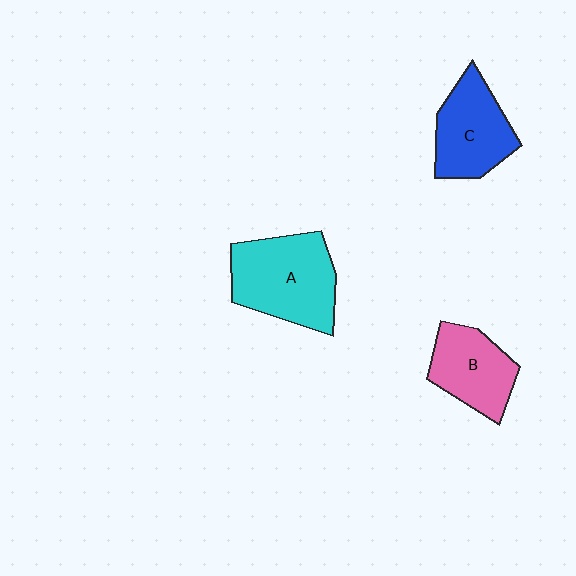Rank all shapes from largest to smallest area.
From largest to smallest: A (cyan), C (blue), B (pink).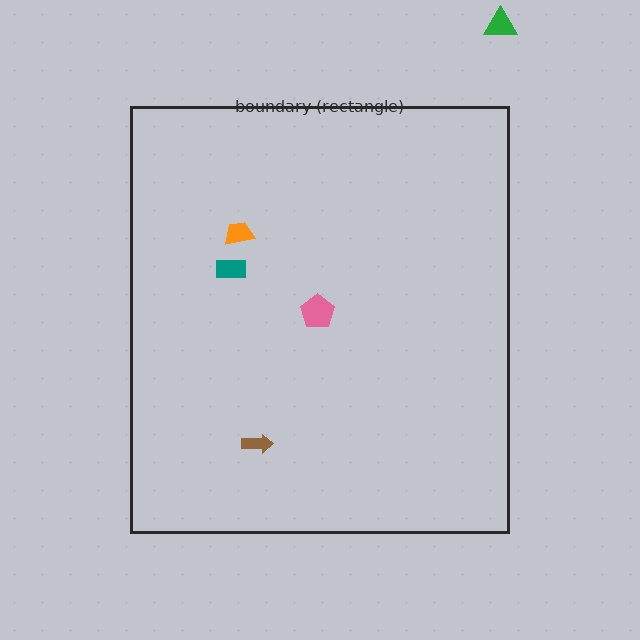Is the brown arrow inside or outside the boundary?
Inside.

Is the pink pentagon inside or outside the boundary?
Inside.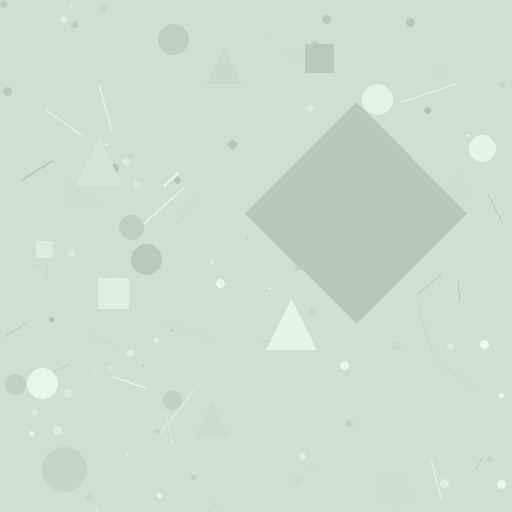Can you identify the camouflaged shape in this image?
The camouflaged shape is a diamond.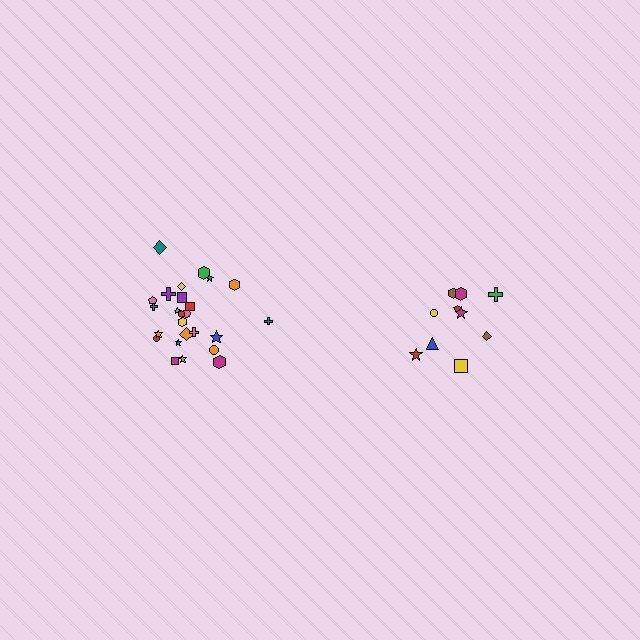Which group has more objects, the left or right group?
The left group.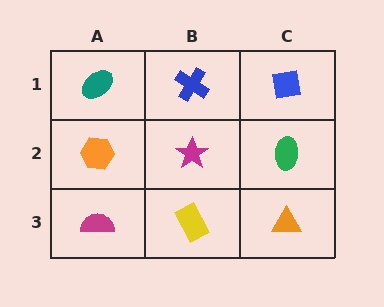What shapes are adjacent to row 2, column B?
A blue cross (row 1, column B), a yellow rectangle (row 3, column B), an orange hexagon (row 2, column A), a green ellipse (row 2, column C).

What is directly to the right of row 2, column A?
A magenta star.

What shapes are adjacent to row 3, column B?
A magenta star (row 2, column B), a magenta semicircle (row 3, column A), an orange triangle (row 3, column C).